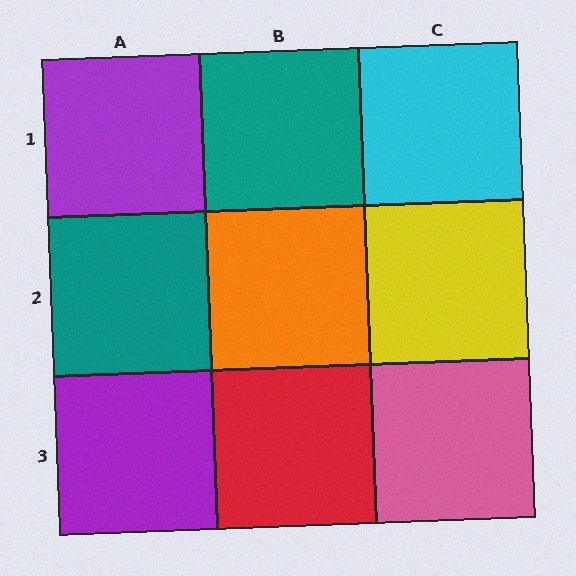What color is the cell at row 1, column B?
Teal.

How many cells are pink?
1 cell is pink.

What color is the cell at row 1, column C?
Cyan.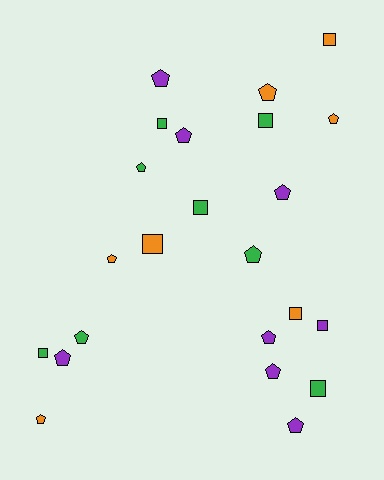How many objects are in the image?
There are 23 objects.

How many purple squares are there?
There is 1 purple square.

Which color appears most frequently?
Purple, with 8 objects.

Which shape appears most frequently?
Pentagon, with 14 objects.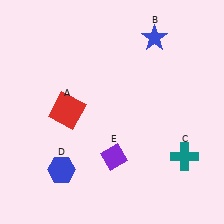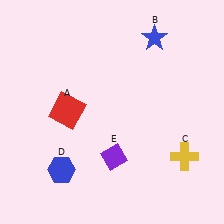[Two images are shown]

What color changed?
The cross (C) changed from teal in Image 1 to yellow in Image 2.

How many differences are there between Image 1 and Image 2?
There is 1 difference between the two images.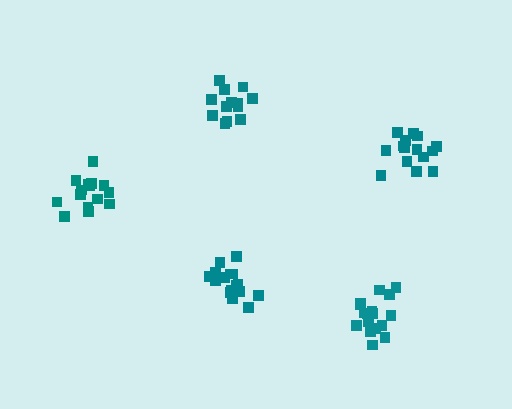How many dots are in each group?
Group 1: 17 dots, Group 2: 13 dots, Group 3: 15 dots, Group 4: 15 dots, Group 5: 16 dots (76 total).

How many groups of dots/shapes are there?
There are 5 groups.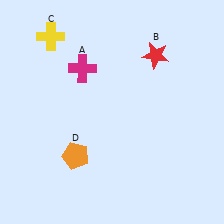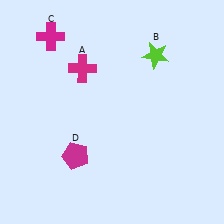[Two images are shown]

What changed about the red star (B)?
In Image 1, B is red. In Image 2, it changed to lime.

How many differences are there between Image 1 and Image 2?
There are 3 differences between the two images.